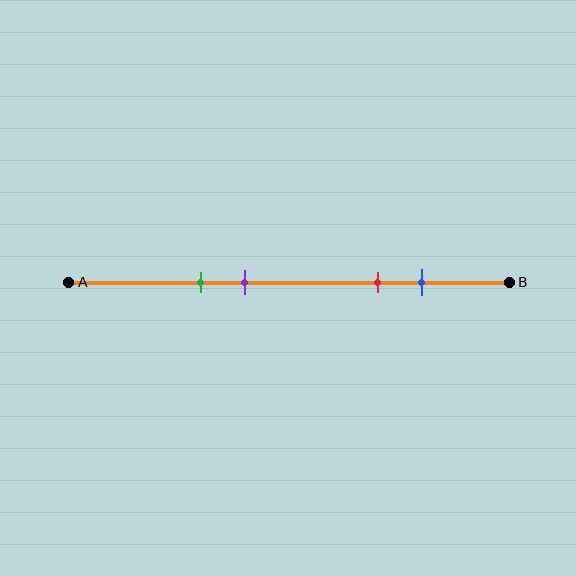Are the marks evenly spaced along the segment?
No, the marks are not evenly spaced.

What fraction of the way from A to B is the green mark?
The green mark is approximately 30% (0.3) of the way from A to B.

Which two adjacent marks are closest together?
The green and purple marks are the closest adjacent pair.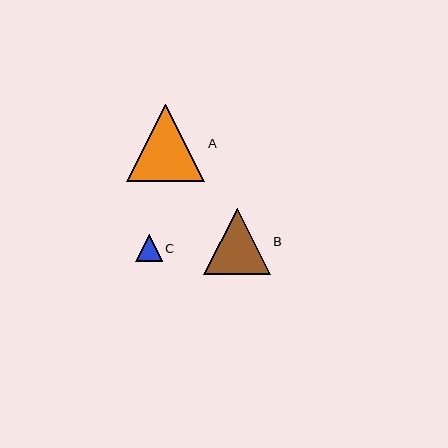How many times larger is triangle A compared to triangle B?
Triangle A is approximately 1.2 times the size of triangle B.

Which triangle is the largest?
Triangle A is the largest with a size of approximately 78 pixels.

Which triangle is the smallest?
Triangle C is the smallest with a size of approximately 26 pixels.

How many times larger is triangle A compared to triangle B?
Triangle A is approximately 1.2 times the size of triangle B.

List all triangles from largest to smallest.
From largest to smallest: A, B, C.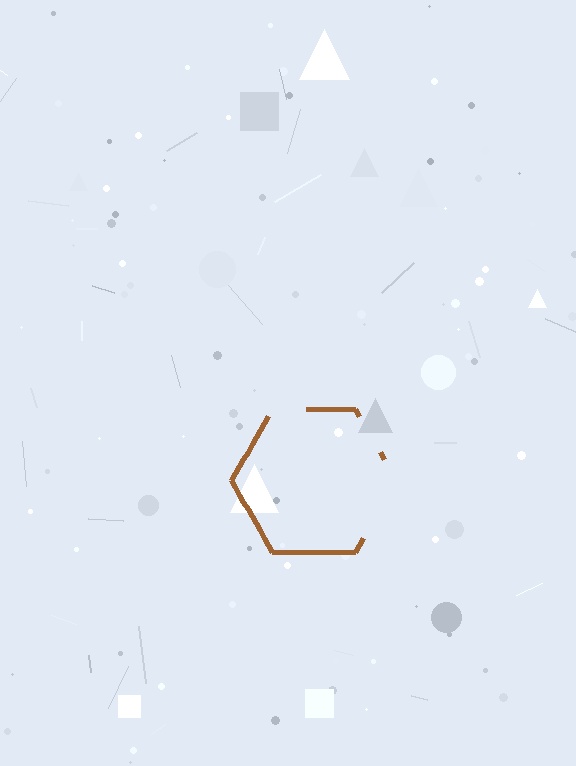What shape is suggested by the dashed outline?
The dashed outline suggests a hexagon.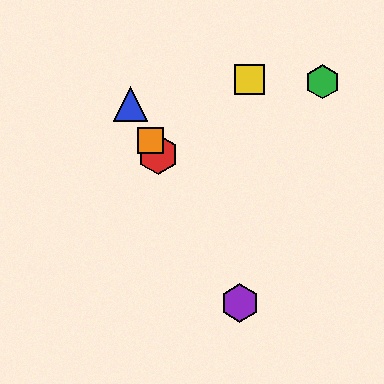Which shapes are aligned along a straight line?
The red hexagon, the blue triangle, the purple hexagon, the orange square are aligned along a straight line.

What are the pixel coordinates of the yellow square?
The yellow square is at (249, 79).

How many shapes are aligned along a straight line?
4 shapes (the red hexagon, the blue triangle, the purple hexagon, the orange square) are aligned along a straight line.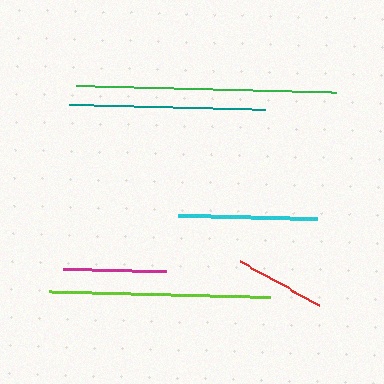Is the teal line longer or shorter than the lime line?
The lime line is longer than the teal line.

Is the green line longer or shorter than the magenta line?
The green line is longer than the magenta line.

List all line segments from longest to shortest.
From longest to shortest: green, lime, teal, cyan, magenta, red.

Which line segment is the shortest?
The red line is the shortest at approximately 91 pixels.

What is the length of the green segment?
The green segment is approximately 260 pixels long.